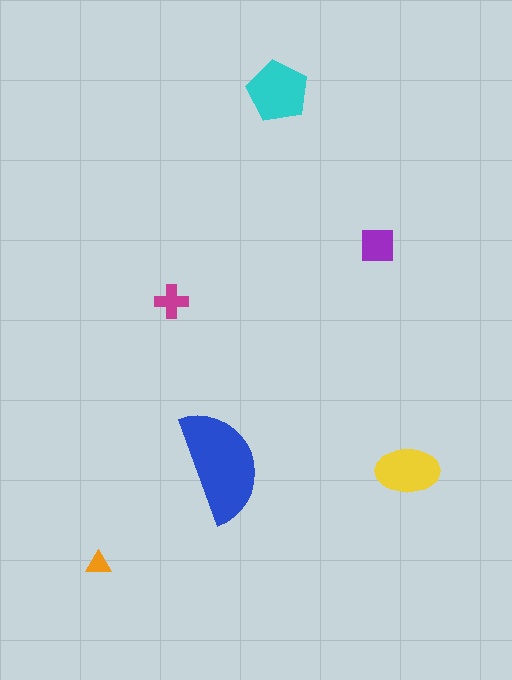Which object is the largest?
The blue semicircle.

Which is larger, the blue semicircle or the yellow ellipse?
The blue semicircle.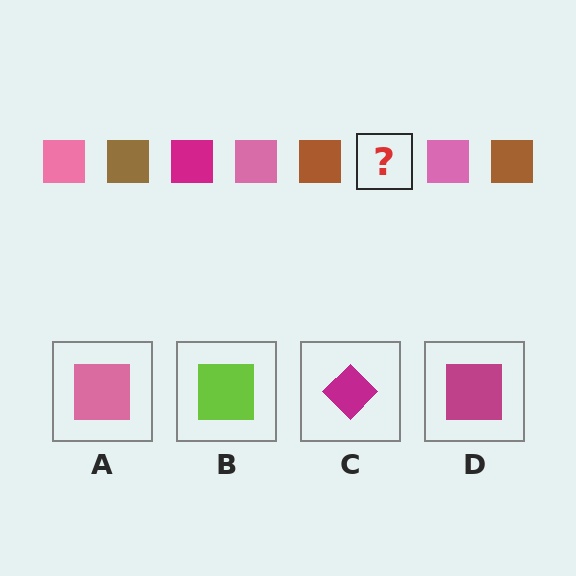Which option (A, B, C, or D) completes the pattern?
D.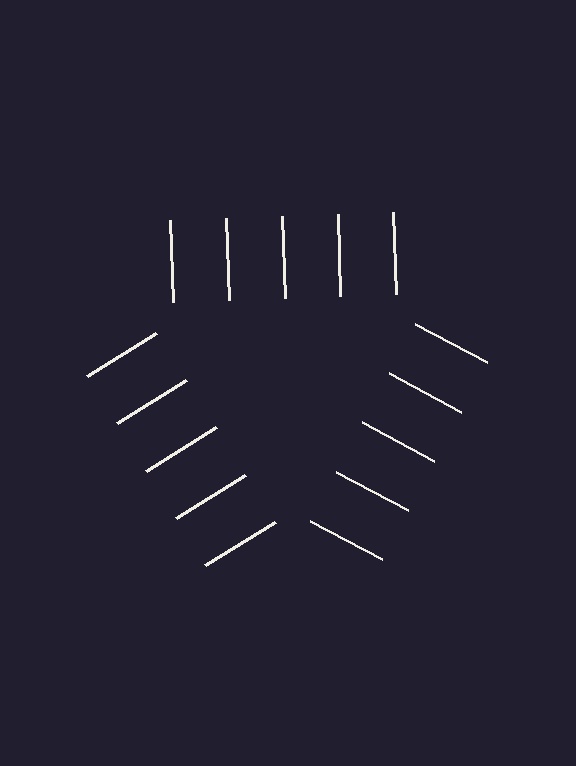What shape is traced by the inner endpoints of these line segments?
An illusory triangle — the line segments terminate on its edges but no continuous stroke is drawn.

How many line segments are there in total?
15 — 5 along each of the 3 edges.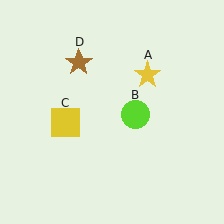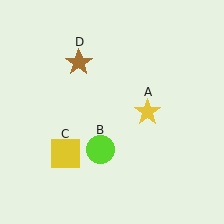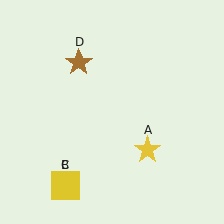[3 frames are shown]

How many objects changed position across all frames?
3 objects changed position: yellow star (object A), lime circle (object B), yellow square (object C).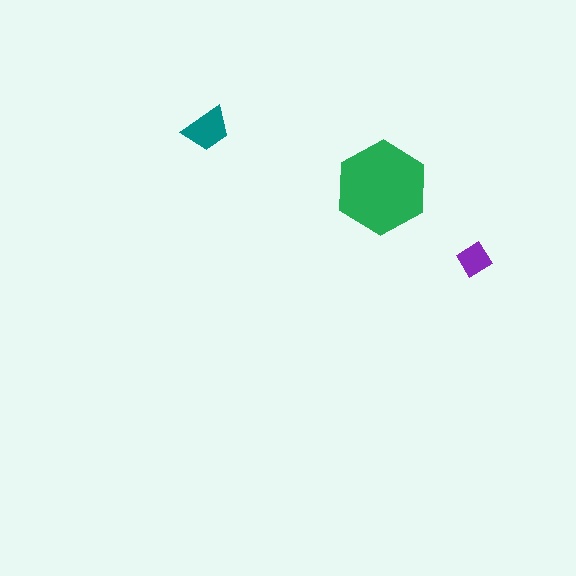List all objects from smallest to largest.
The purple diamond, the teal trapezoid, the green hexagon.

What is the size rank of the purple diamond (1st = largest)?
3rd.